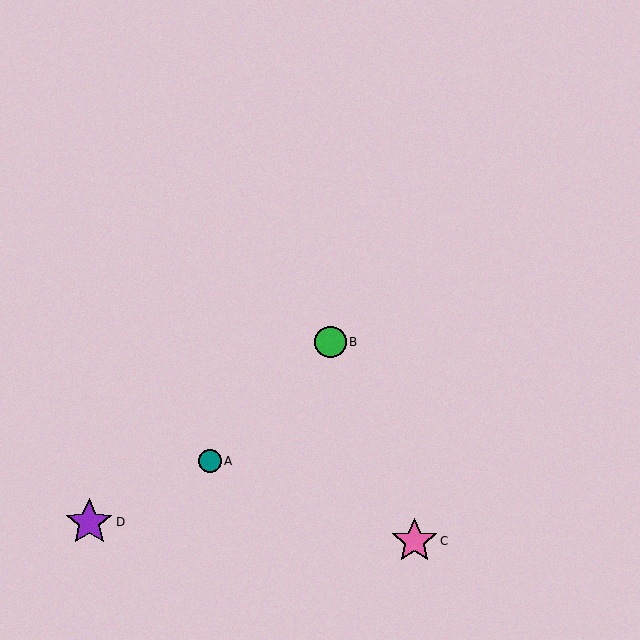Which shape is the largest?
The purple star (labeled D) is the largest.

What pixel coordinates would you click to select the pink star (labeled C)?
Click at (414, 541) to select the pink star C.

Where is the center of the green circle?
The center of the green circle is at (330, 342).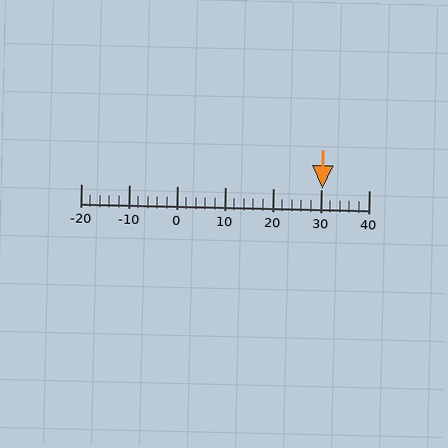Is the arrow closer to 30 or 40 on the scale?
The arrow is closer to 30.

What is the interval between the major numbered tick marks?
The major tick marks are spaced 10 units apart.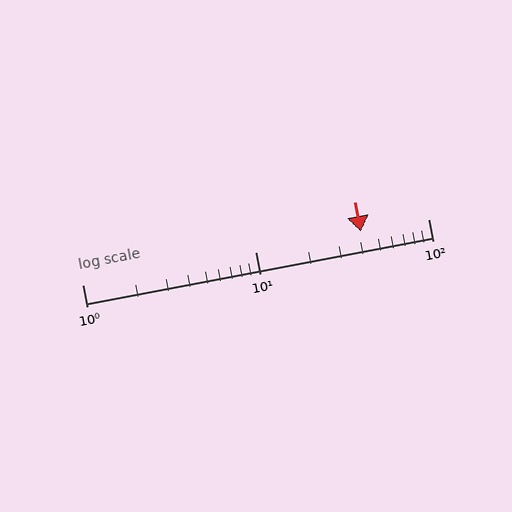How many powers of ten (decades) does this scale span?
The scale spans 2 decades, from 1 to 100.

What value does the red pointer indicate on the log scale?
The pointer indicates approximately 41.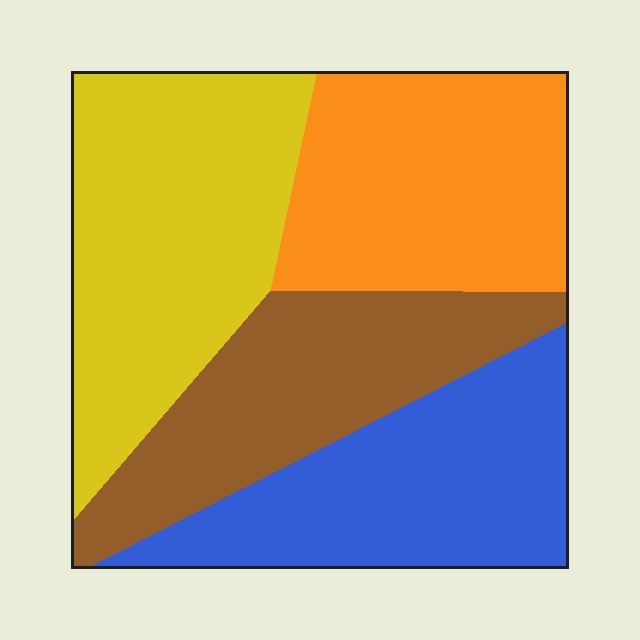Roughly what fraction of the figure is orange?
Orange takes up between a sixth and a third of the figure.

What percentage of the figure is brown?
Brown takes up less than a quarter of the figure.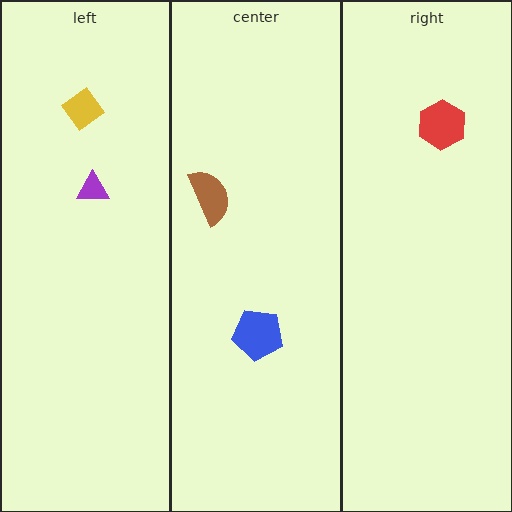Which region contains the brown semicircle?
The center region.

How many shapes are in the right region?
1.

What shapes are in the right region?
The red hexagon.